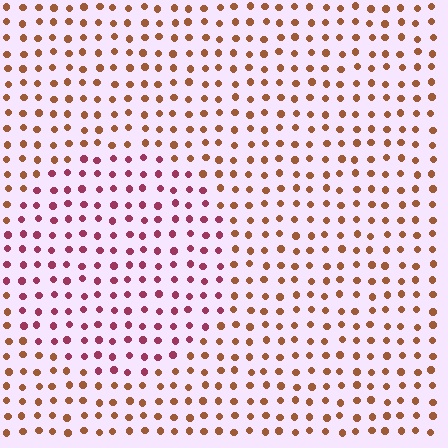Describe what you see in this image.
The image is filled with small brown elements in a uniform arrangement. A circle-shaped region is visible where the elements are tinted to a slightly different hue, forming a subtle color boundary.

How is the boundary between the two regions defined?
The boundary is defined purely by a slight shift in hue (about 44 degrees). Spacing, size, and orientation are identical on both sides.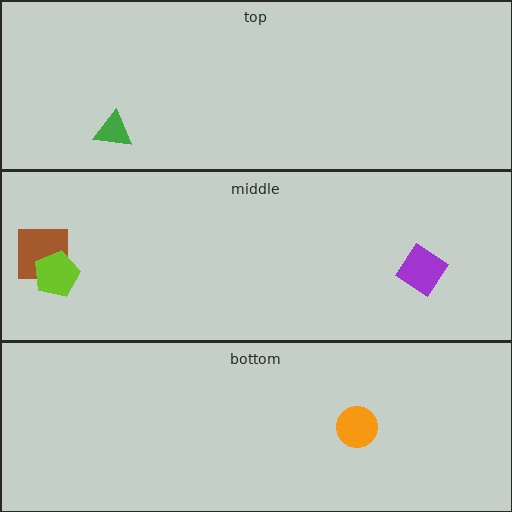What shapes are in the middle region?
The purple diamond, the brown square, the lime pentagon.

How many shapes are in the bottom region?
1.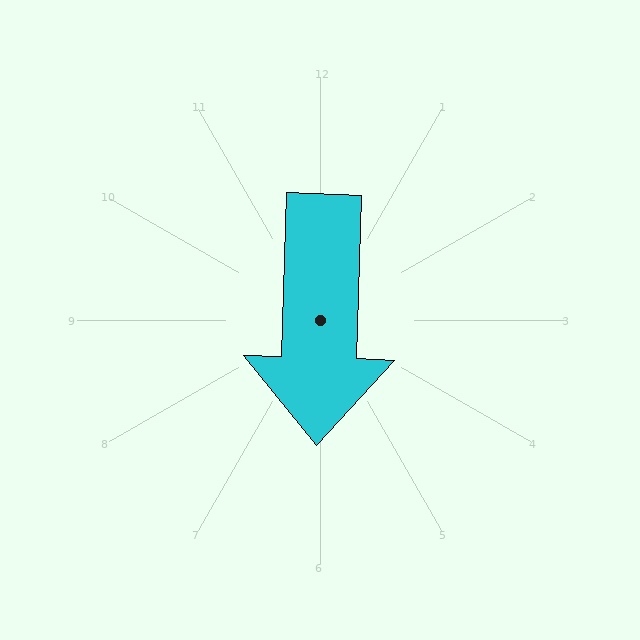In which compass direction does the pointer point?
South.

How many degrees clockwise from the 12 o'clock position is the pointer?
Approximately 182 degrees.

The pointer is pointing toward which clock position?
Roughly 6 o'clock.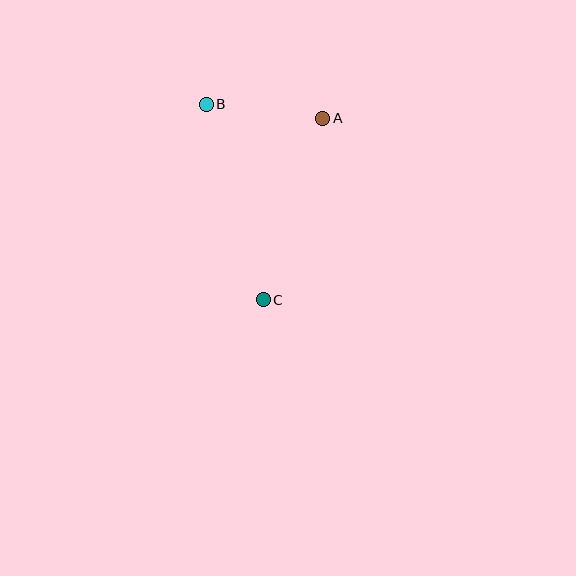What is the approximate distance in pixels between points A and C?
The distance between A and C is approximately 191 pixels.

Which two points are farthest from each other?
Points B and C are farthest from each other.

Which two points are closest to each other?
Points A and B are closest to each other.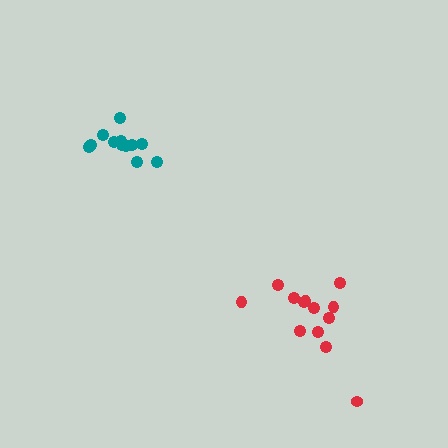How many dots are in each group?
Group 1: 13 dots, Group 2: 12 dots (25 total).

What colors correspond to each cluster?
The clusters are colored: red, teal.